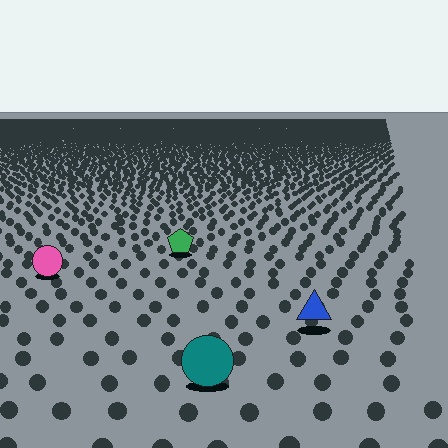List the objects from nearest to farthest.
From nearest to farthest: the teal circle, the blue triangle, the pink circle, the green pentagon.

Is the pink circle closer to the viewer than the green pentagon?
Yes. The pink circle is closer — you can tell from the texture gradient: the ground texture is coarser near it.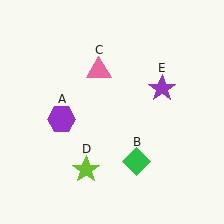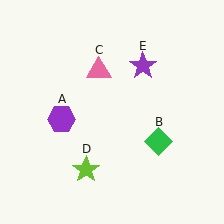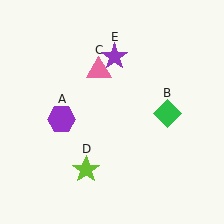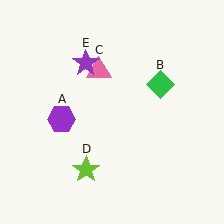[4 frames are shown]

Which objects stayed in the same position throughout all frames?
Purple hexagon (object A) and pink triangle (object C) and lime star (object D) remained stationary.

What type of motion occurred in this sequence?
The green diamond (object B), purple star (object E) rotated counterclockwise around the center of the scene.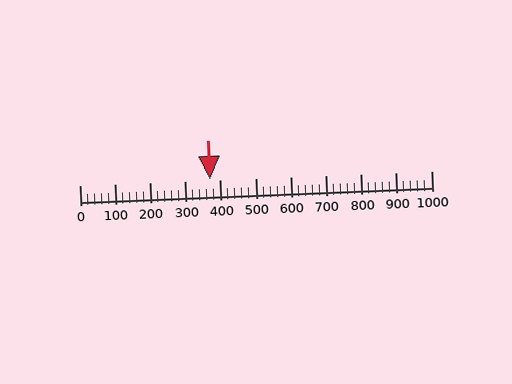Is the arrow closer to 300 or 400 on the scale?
The arrow is closer to 400.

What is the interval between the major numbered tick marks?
The major tick marks are spaced 100 units apart.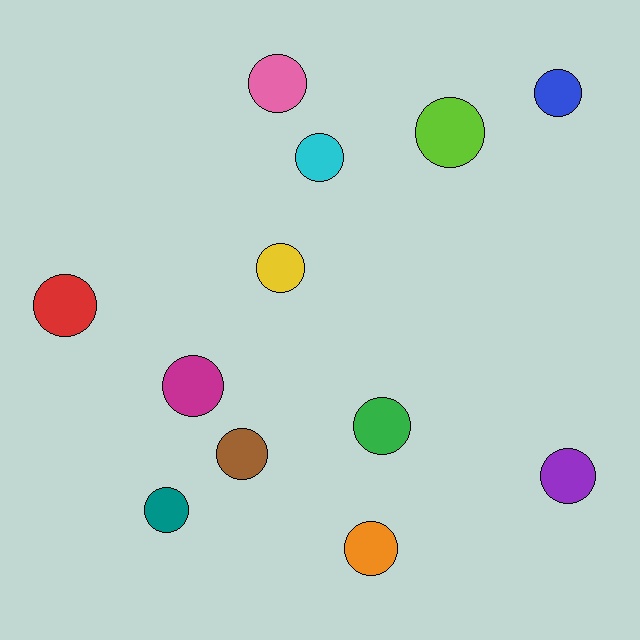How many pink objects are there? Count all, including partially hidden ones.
There is 1 pink object.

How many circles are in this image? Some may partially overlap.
There are 12 circles.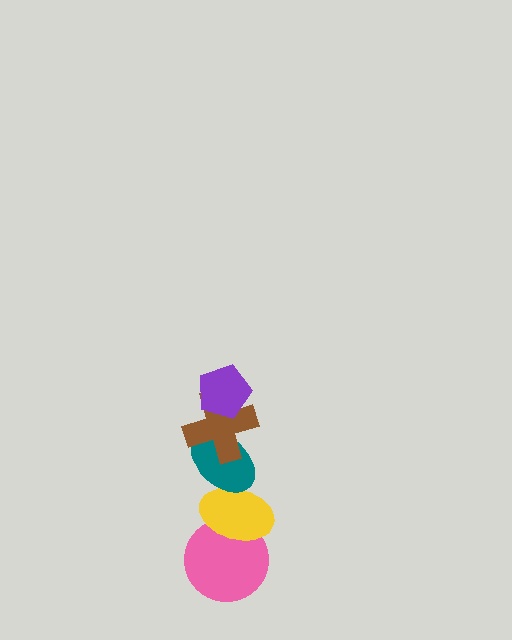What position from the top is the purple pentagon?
The purple pentagon is 1st from the top.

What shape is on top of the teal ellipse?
The brown cross is on top of the teal ellipse.